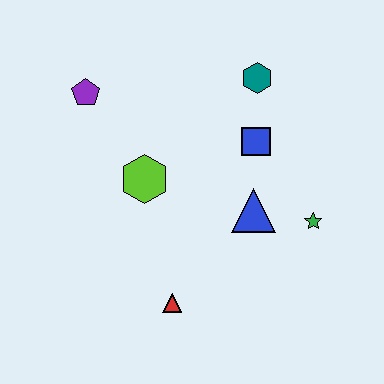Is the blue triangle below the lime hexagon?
Yes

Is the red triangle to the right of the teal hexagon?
No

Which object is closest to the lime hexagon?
The purple pentagon is closest to the lime hexagon.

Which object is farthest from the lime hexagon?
The green star is farthest from the lime hexagon.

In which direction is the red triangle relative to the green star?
The red triangle is to the left of the green star.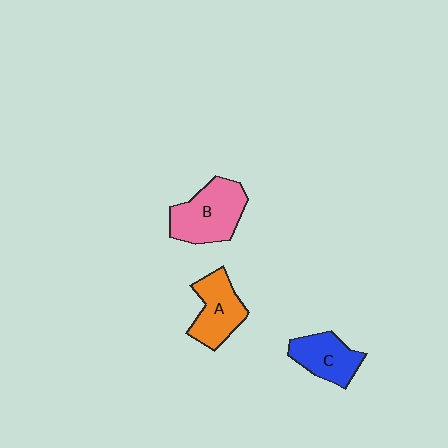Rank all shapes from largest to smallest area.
From largest to smallest: B (pink), A (orange), C (blue).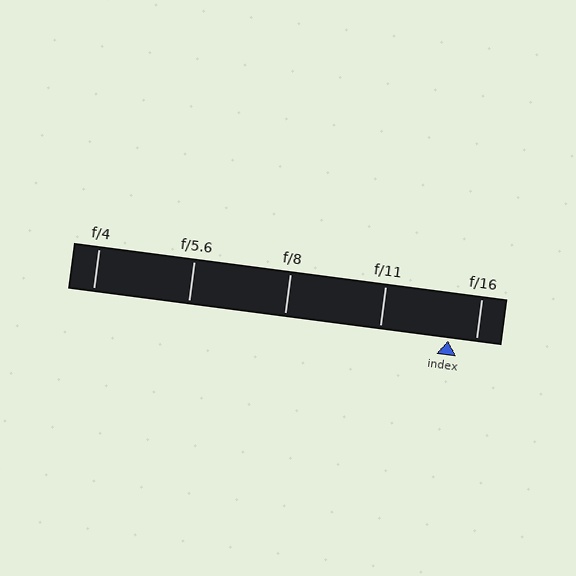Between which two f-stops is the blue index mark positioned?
The index mark is between f/11 and f/16.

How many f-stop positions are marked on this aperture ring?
There are 5 f-stop positions marked.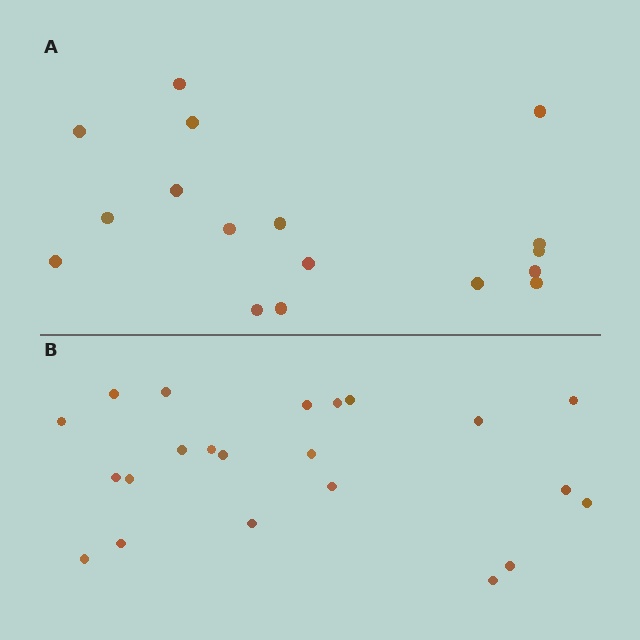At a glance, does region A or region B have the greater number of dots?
Region B (the bottom region) has more dots.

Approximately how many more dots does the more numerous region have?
Region B has about 5 more dots than region A.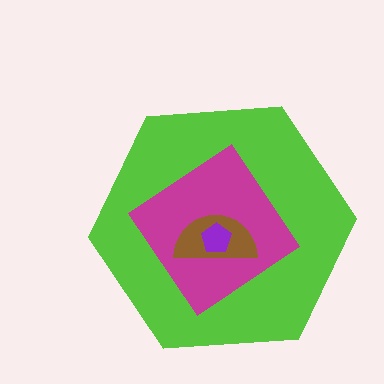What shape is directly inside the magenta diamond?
The brown semicircle.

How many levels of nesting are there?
4.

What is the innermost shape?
The purple pentagon.